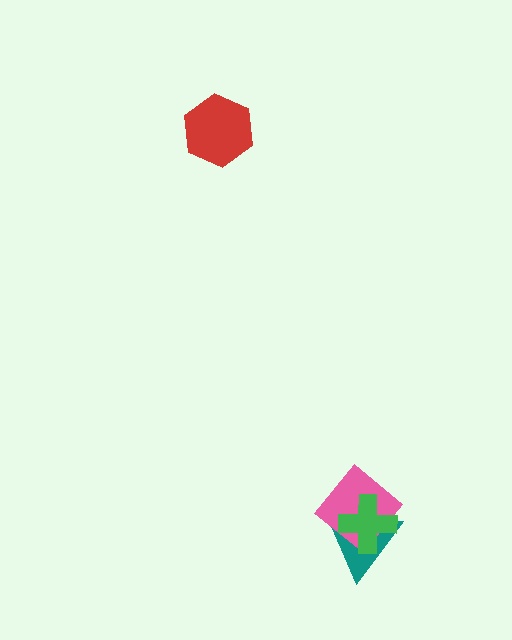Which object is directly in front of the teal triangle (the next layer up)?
The pink diamond is directly in front of the teal triangle.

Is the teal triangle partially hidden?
Yes, it is partially covered by another shape.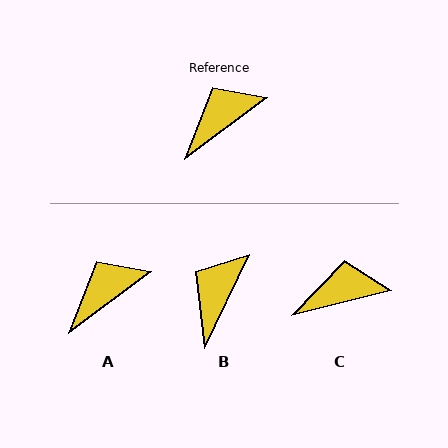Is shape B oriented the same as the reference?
No, it is off by about 28 degrees.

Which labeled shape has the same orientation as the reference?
A.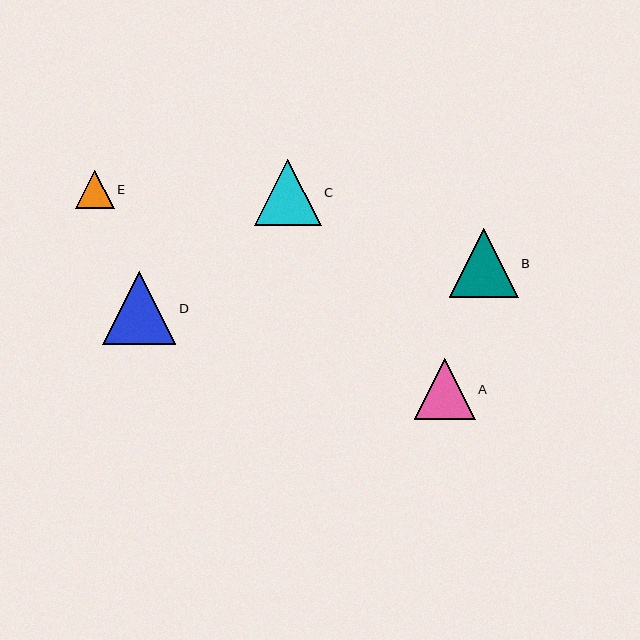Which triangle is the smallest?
Triangle E is the smallest with a size of approximately 38 pixels.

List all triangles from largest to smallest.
From largest to smallest: D, B, C, A, E.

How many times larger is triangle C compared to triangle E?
Triangle C is approximately 1.7 times the size of triangle E.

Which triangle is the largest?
Triangle D is the largest with a size of approximately 73 pixels.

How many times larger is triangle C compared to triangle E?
Triangle C is approximately 1.7 times the size of triangle E.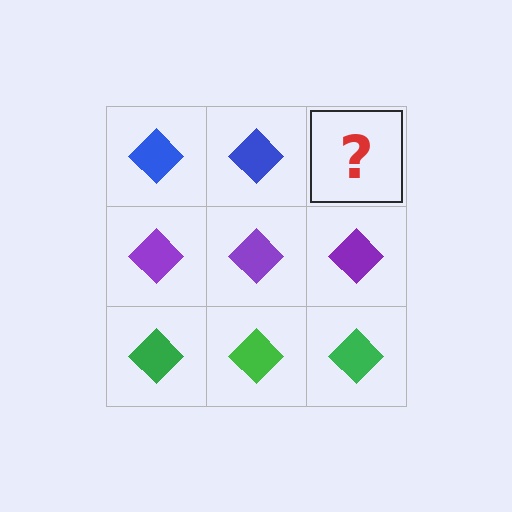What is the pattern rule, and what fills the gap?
The rule is that each row has a consistent color. The gap should be filled with a blue diamond.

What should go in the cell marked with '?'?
The missing cell should contain a blue diamond.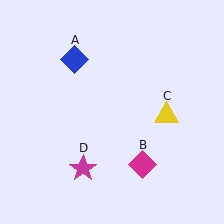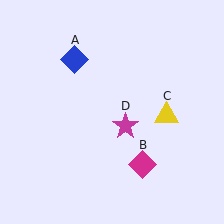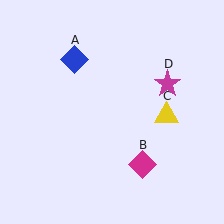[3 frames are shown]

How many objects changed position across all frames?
1 object changed position: magenta star (object D).